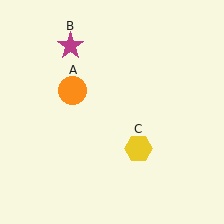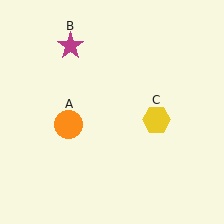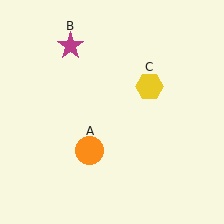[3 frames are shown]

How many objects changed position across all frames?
2 objects changed position: orange circle (object A), yellow hexagon (object C).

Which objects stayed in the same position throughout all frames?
Magenta star (object B) remained stationary.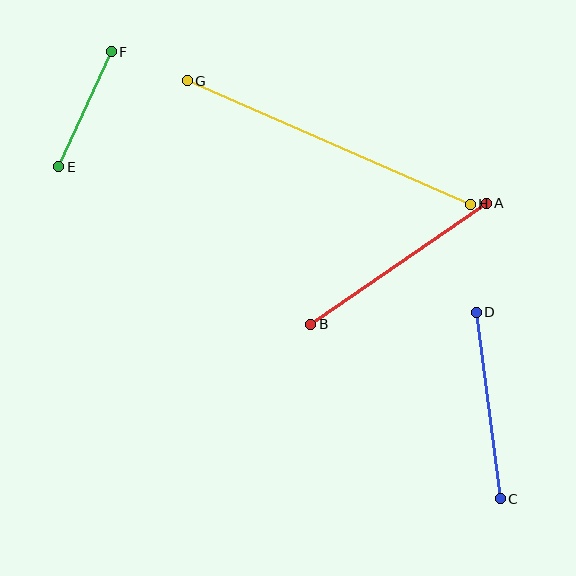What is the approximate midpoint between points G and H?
The midpoint is at approximately (329, 142) pixels.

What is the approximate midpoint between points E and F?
The midpoint is at approximately (85, 109) pixels.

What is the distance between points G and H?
The distance is approximately 309 pixels.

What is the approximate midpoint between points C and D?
The midpoint is at approximately (488, 405) pixels.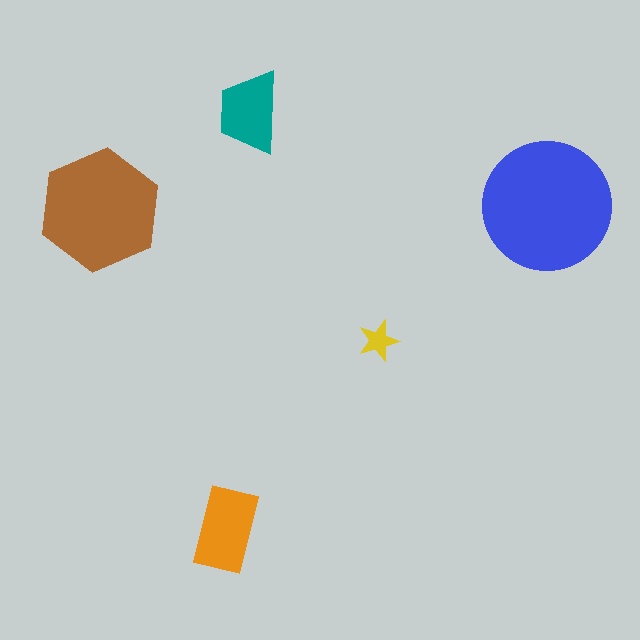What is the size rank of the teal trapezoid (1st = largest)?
4th.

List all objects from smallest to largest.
The yellow star, the teal trapezoid, the orange rectangle, the brown hexagon, the blue circle.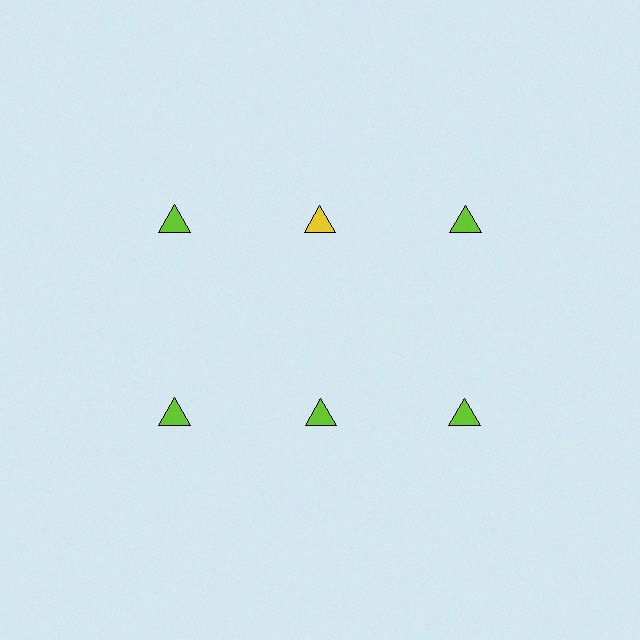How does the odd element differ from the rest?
It has a different color: yellow instead of lime.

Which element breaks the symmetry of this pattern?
The yellow triangle in the top row, second from left column breaks the symmetry. All other shapes are lime triangles.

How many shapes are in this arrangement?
There are 6 shapes arranged in a grid pattern.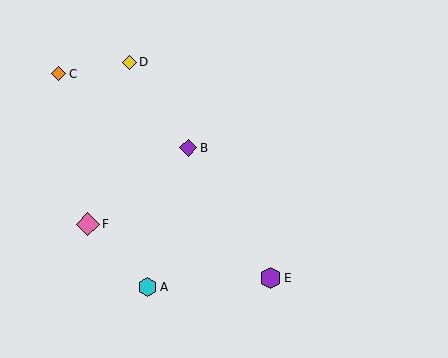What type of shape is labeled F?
Shape F is a pink diamond.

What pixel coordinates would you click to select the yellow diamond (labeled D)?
Click at (129, 62) to select the yellow diamond D.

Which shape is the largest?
The pink diamond (labeled F) is the largest.